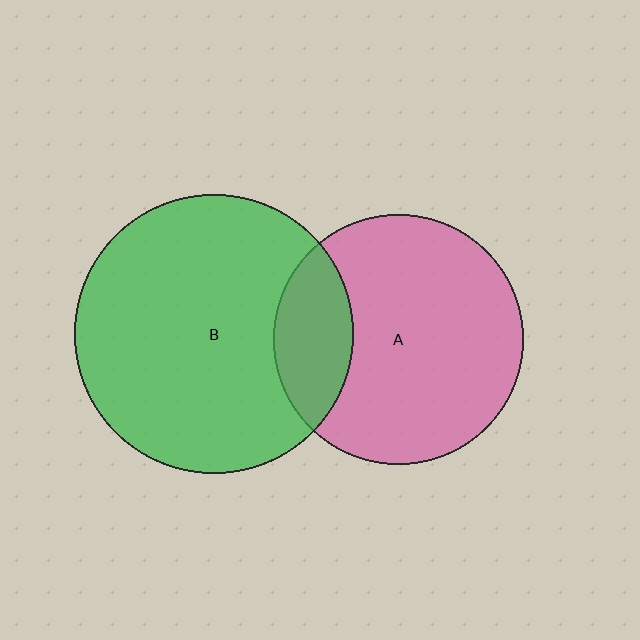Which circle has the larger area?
Circle B (green).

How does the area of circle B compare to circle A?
Approximately 1.2 times.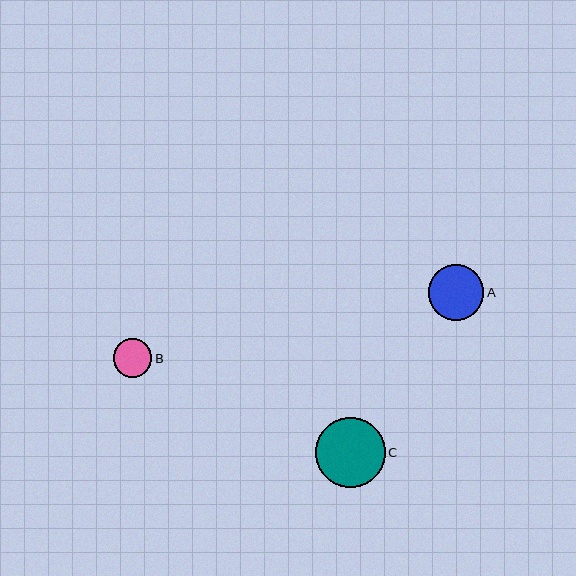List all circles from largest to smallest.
From largest to smallest: C, A, B.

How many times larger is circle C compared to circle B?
Circle C is approximately 1.8 times the size of circle B.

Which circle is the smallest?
Circle B is the smallest with a size of approximately 39 pixels.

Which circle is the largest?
Circle C is the largest with a size of approximately 70 pixels.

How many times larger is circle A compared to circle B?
Circle A is approximately 1.4 times the size of circle B.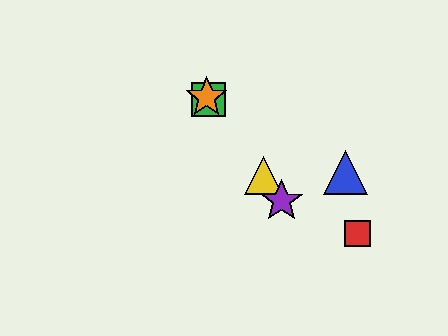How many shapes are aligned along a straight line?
4 shapes (the green square, the yellow triangle, the purple star, the orange star) are aligned along a straight line.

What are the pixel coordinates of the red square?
The red square is at (357, 234).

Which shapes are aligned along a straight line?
The green square, the yellow triangle, the purple star, the orange star are aligned along a straight line.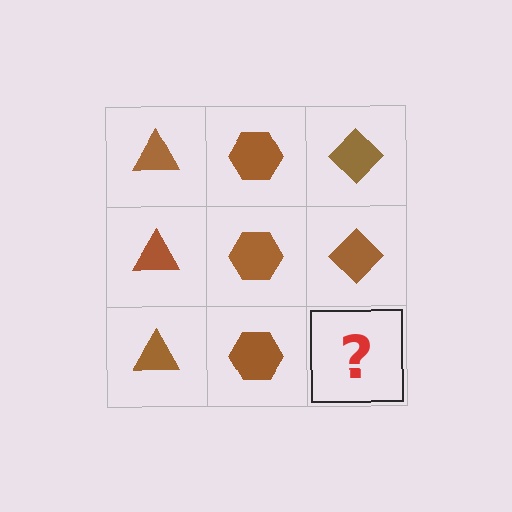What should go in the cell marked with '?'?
The missing cell should contain a brown diamond.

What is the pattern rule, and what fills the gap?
The rule is that each column has a consistent shape. The gap should be filled with a brown diamond.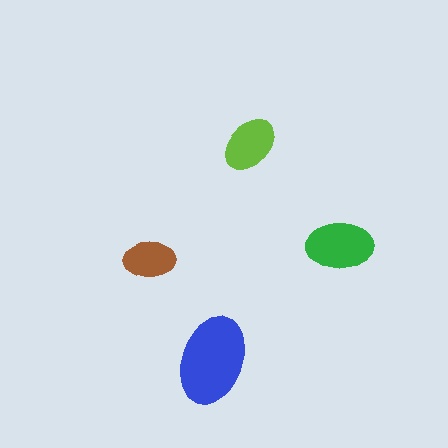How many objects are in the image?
There are 4 objects in the image.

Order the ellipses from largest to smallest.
the blue one, the green one, the lime one, the brown one.